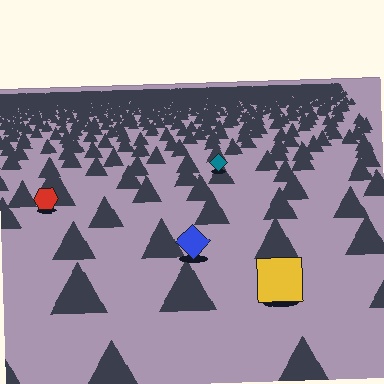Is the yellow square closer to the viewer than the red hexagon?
Yes. The yellow square is closer — you can tell from the texture gradient: the ground texture is coarser near it.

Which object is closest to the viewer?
The yellow square is closest. The texture marks near it are larger and more spread out.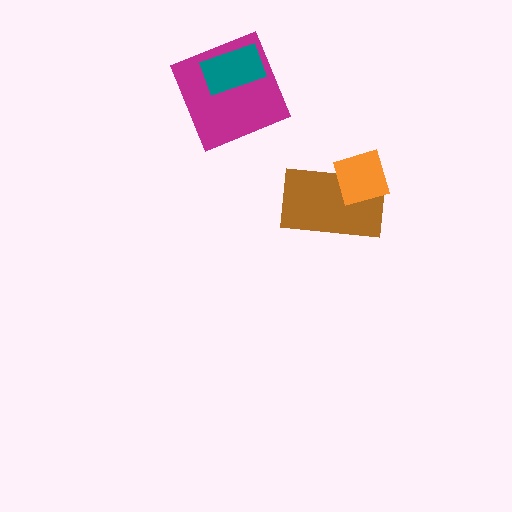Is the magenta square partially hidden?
Yes, it is partially covered by another shape.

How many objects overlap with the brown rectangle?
1 object overlaps with the brown rectangle.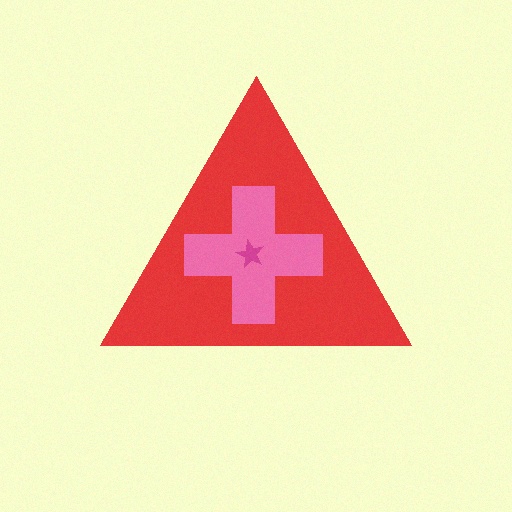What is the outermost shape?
The red triangle.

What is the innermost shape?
The magenta star.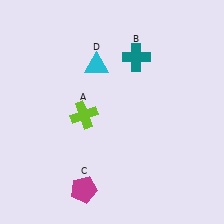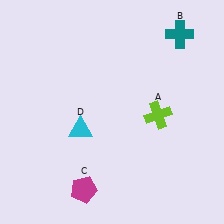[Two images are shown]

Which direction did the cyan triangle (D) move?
The cyan triangle (D) moved down.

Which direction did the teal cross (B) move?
The teal cross (B) moved right.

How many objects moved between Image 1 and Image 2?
3 objects moved between the two images.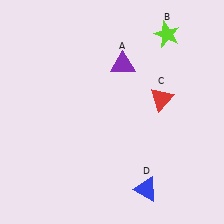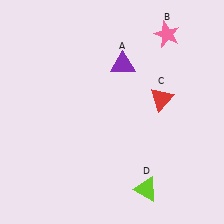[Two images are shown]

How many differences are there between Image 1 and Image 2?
There are 2 differences between the two images.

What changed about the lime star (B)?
In Image 1, B is lime. In Image 2, it changed to pink.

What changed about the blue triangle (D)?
In Image 1, D is blue. In Image 2, it changed to lime.